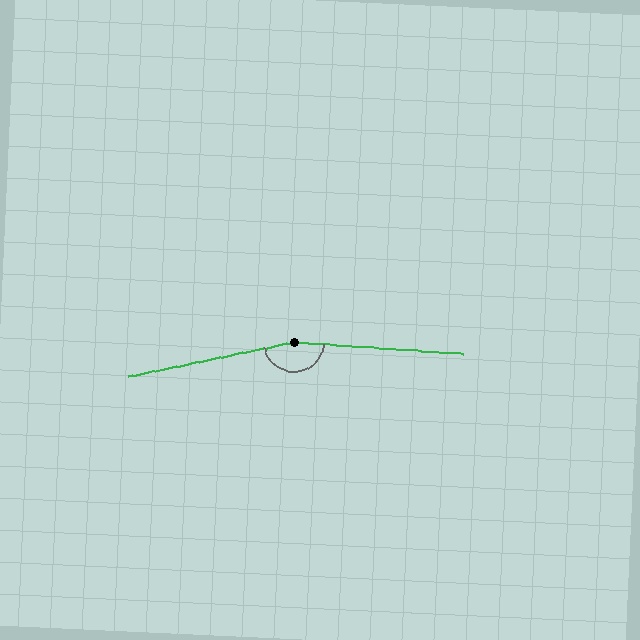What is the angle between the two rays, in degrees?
Approximately 164 degrees.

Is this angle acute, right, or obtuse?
It is obtuse.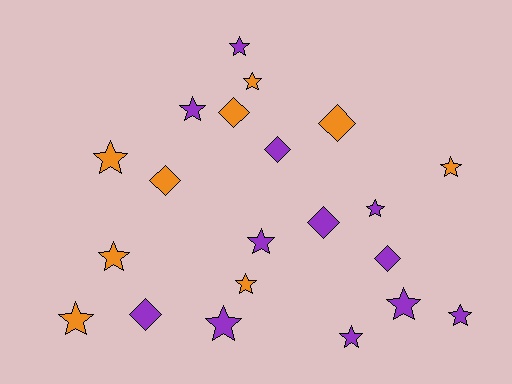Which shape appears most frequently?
Star, with 14 objects.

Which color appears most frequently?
Purple, with 12 objects.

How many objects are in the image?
There are 21 objects.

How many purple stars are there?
There are 8 purple stars.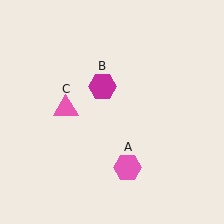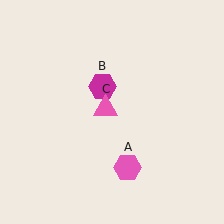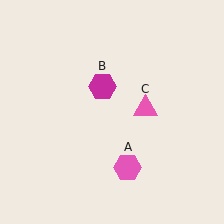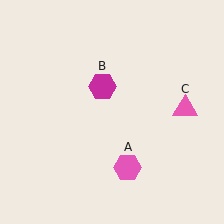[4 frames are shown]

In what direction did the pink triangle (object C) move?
The pink triangle (object C) moved right.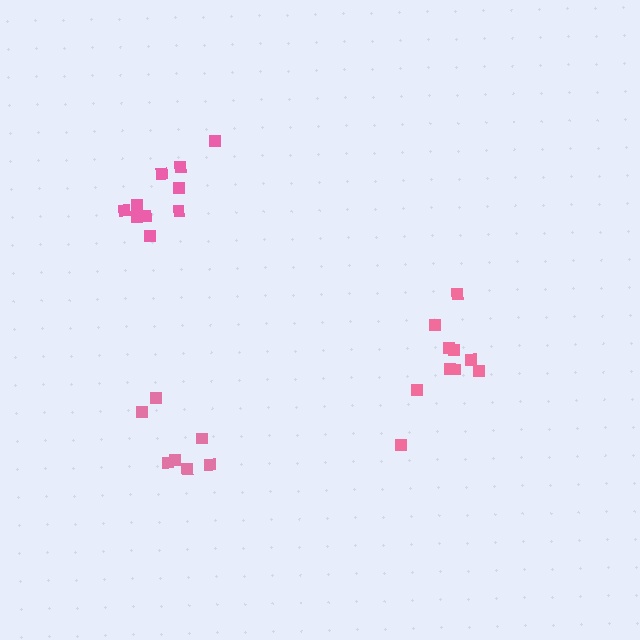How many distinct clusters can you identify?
There are 3 distinct clusters.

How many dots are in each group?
Group 1: 7 dots, Group 2: 10 dots, Group 3: 10 dots (27 total).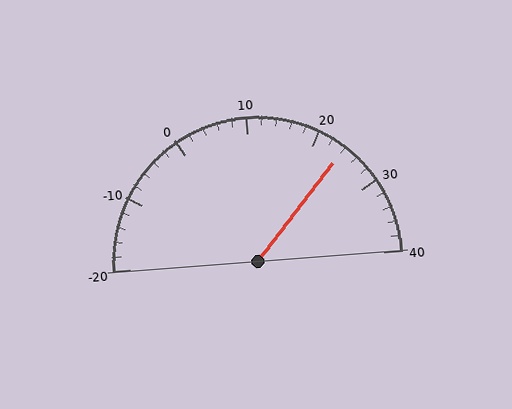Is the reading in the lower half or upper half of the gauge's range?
The reading is in the upper half of the range (-20 to 40).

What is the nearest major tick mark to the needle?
The nearest major tick mark is 20.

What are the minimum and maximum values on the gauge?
The gauge ranges from -20 to 40.